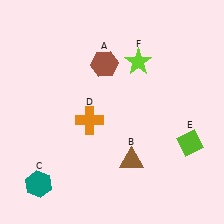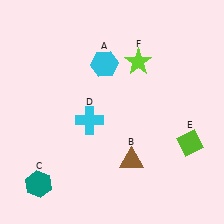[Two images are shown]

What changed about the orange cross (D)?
In Image 1, D is orange. In Image 2, it changed to cyan.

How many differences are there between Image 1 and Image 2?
There are 2 differences between the two images.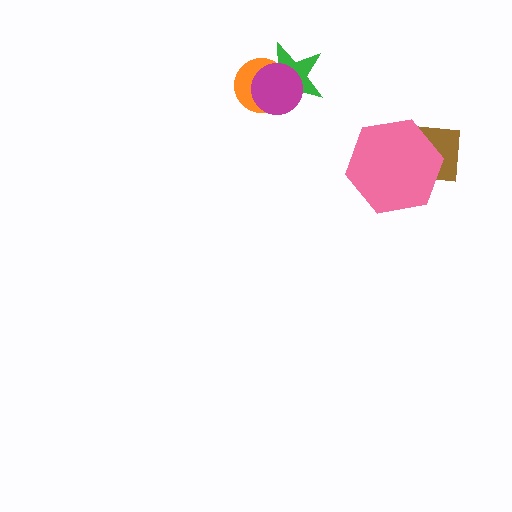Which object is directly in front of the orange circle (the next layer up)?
The green star is directly in front of the orange circle.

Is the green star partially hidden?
Yes, it is partially covered by another shape.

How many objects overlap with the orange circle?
2 objects overlap with the orange circle.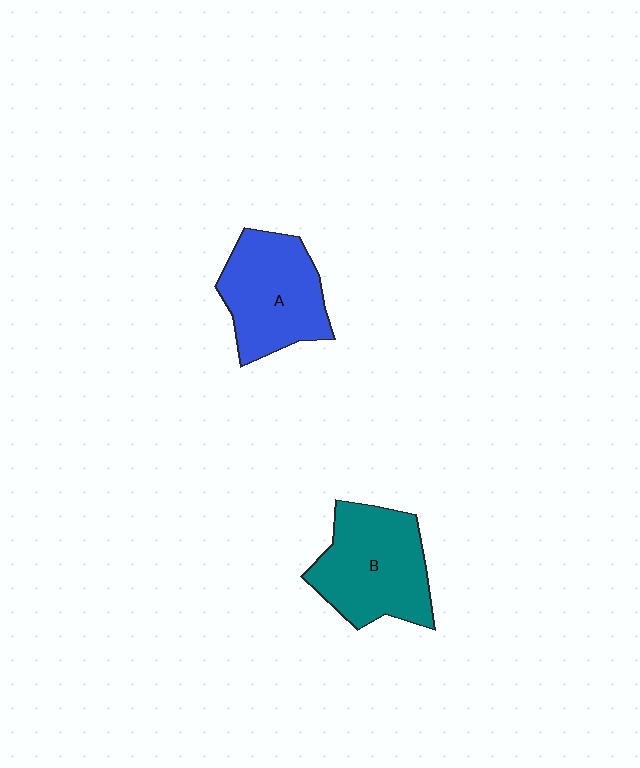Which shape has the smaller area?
Shape A (blue).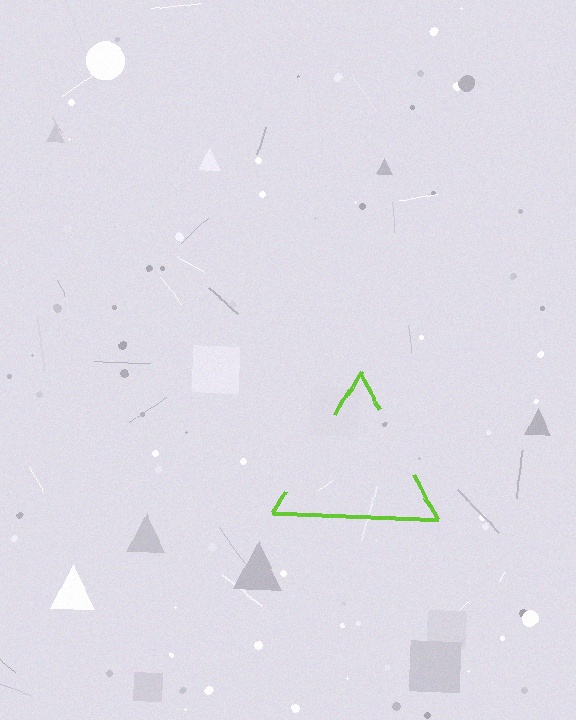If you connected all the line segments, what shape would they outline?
They would outline a triangle.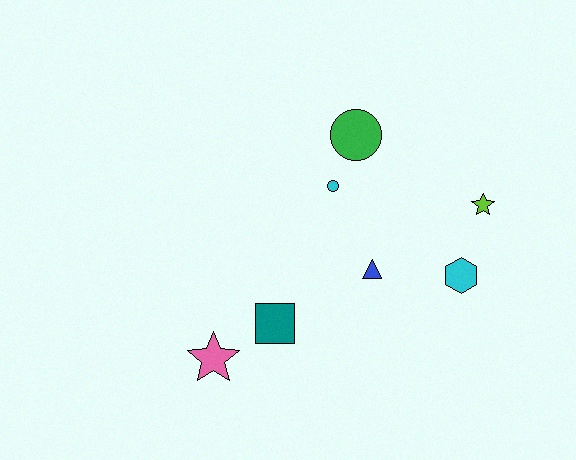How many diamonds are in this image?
There are no diamonds.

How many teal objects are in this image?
There is 1 teal object.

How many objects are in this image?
There are 7 objects.